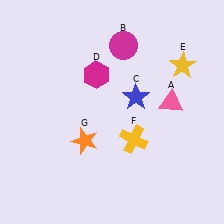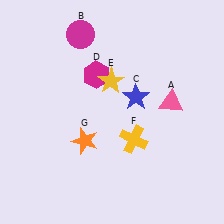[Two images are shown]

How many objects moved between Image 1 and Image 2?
2 objects moved between the two images.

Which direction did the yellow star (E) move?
The yellow star (E) moved left.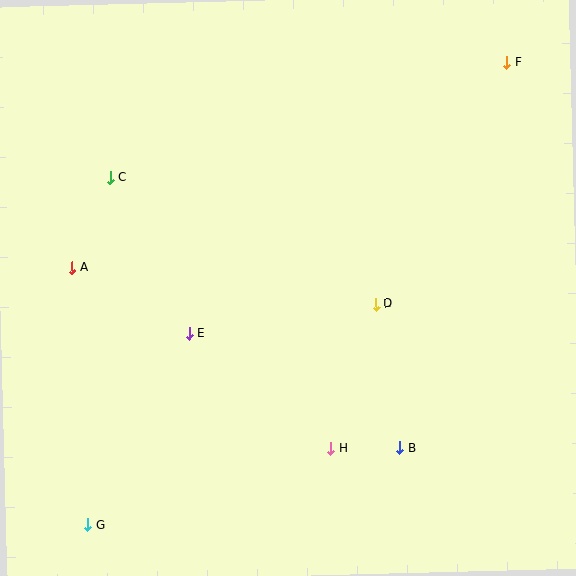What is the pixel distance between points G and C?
The distance between G and C is 348 pixels.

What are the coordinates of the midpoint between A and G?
The midpoint between A and G is at (80, 396).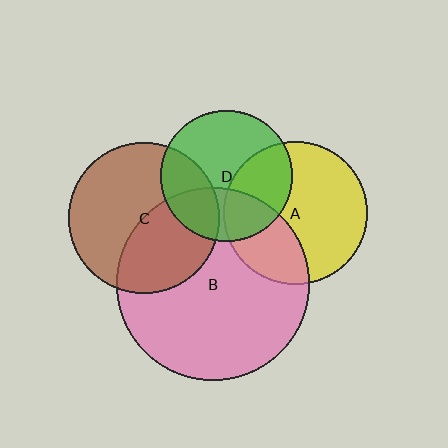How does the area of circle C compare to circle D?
Approximately 1.3 times.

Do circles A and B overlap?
Yes.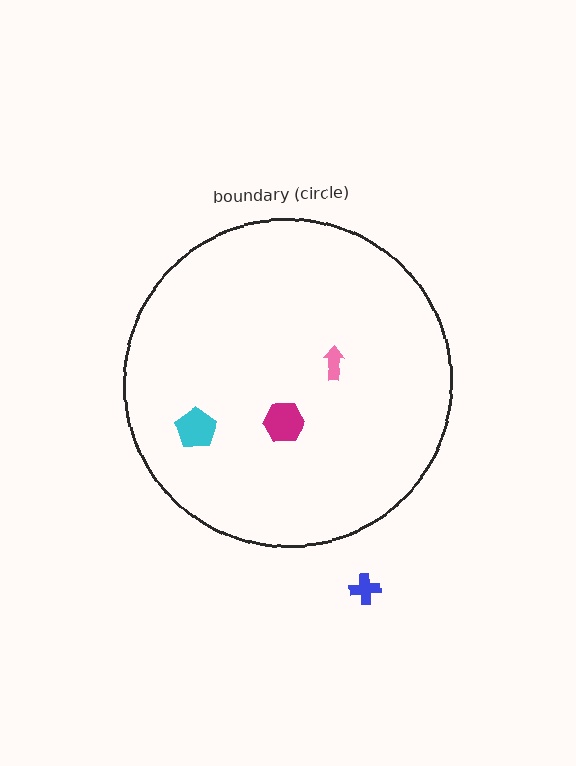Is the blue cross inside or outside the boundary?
Outside.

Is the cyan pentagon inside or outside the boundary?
Inside.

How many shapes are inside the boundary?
3 inside, 1 outside.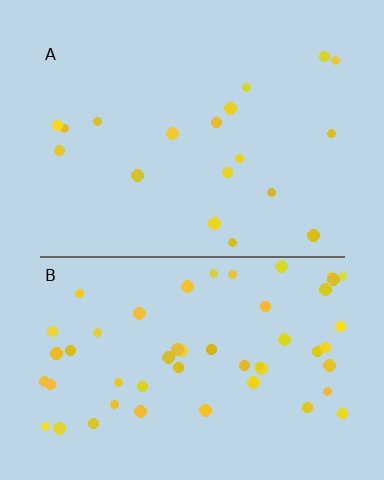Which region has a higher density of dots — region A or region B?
B (the bottom).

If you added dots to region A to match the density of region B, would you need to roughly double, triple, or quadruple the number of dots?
Approximately triple.